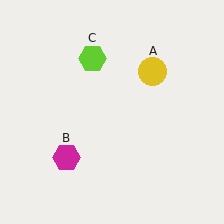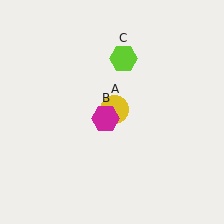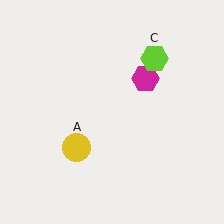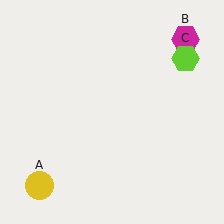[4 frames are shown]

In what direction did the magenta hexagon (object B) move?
The magenta hexagon (object B) moved up and to the right.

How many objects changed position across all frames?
3 objects changed position: yellow circle (object A), magenta hexagon (object B), lime hexagon (object C).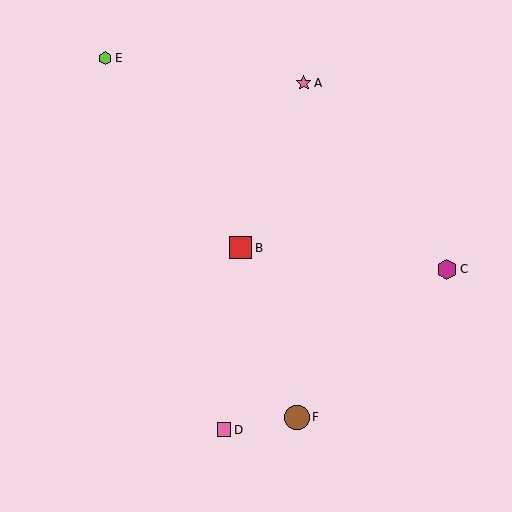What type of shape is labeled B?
Shape B is a red square.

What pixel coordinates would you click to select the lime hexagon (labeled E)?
Click at (105, 58) to select the lime hexagon E.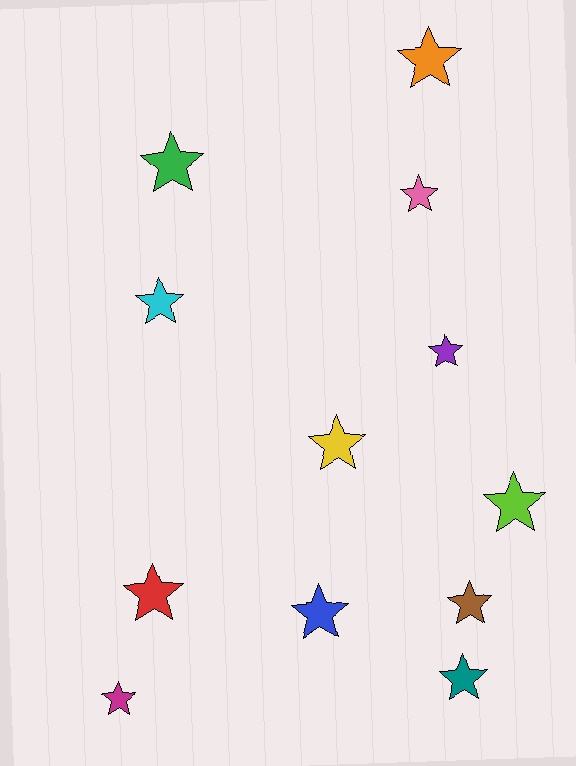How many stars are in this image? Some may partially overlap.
There are 12 stars.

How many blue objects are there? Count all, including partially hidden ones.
There is 1 blue object.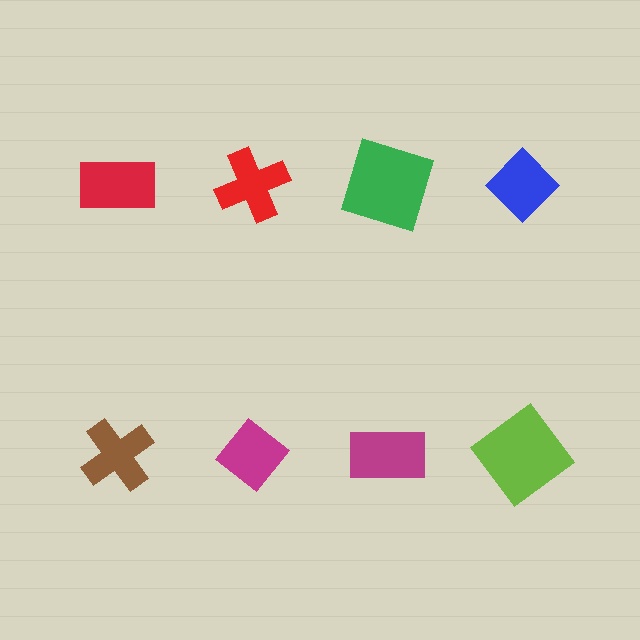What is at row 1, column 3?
A green square.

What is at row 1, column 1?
A red rectangle.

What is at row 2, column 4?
A lime diamond.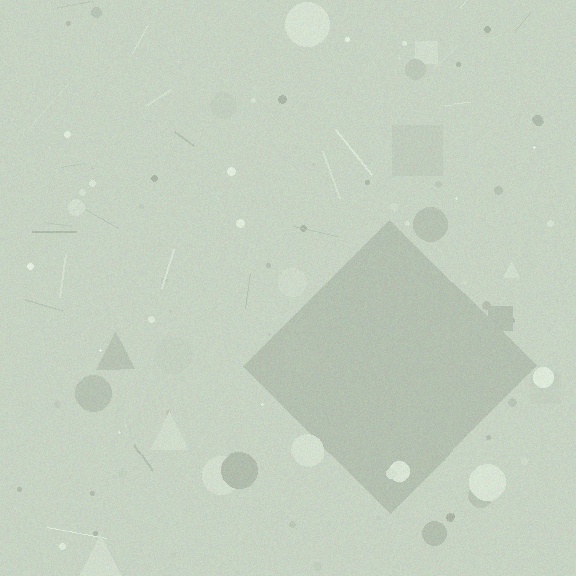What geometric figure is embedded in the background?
A diamond is embedded in the background.